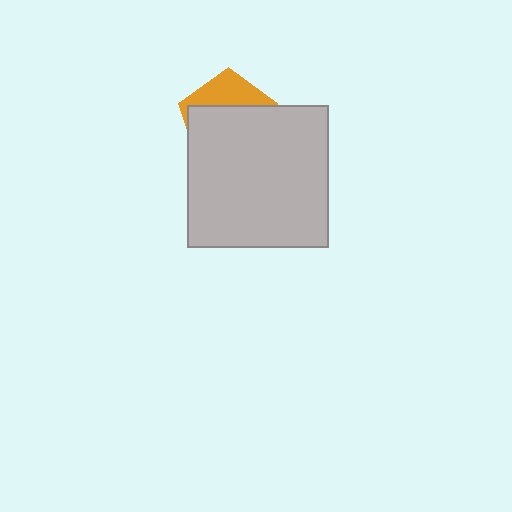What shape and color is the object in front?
The object in front is a light gray square.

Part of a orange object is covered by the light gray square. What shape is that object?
It is a pentagon.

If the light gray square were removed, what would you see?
You would see the complete orange pentagon.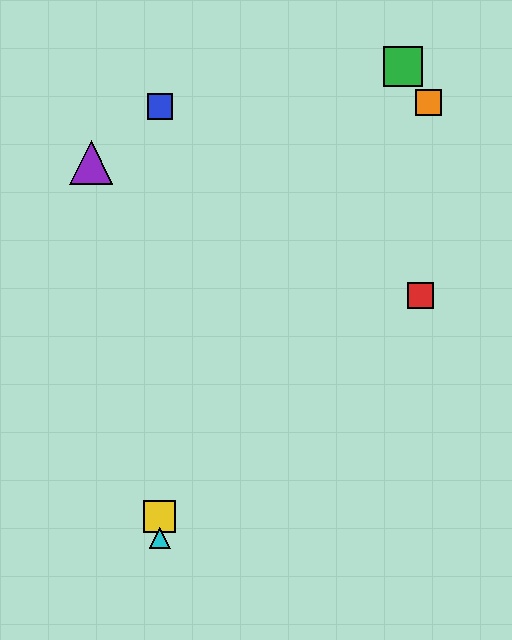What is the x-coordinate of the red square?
The red square is at x≈421.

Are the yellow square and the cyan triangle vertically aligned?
Yes, both are at x≈160.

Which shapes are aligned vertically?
The blue square, the yellow square, the cyan triangle are aligned vertically.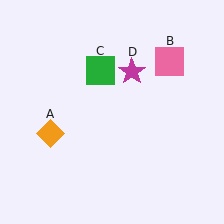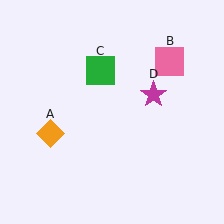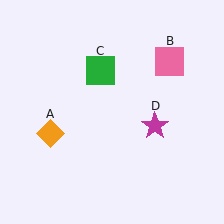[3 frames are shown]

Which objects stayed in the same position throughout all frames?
Orange diamond (object A) and pink square (object B) and green square (object C) remained stationary.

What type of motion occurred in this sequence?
The magenta star (object D) rotated clockwise around the center of the scene.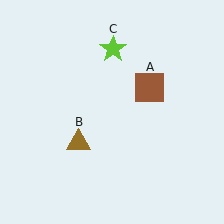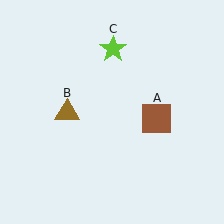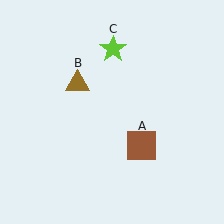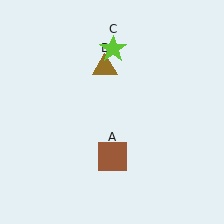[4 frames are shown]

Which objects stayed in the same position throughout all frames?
Lime star (object C) remained stationary.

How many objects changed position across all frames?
2 objects changed position: brown square (object A), brown triangle (object B).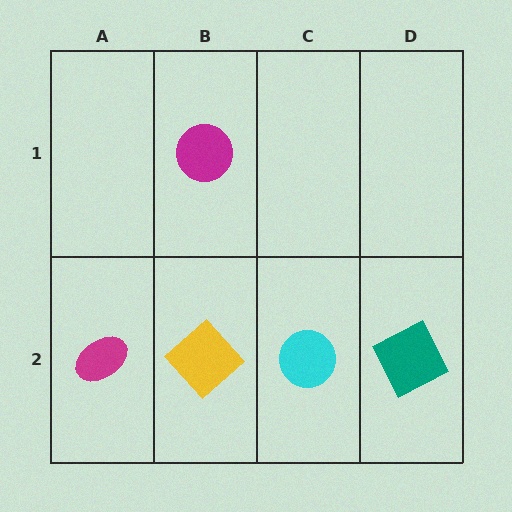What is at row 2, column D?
A teal square.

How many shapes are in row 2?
4 shapes.